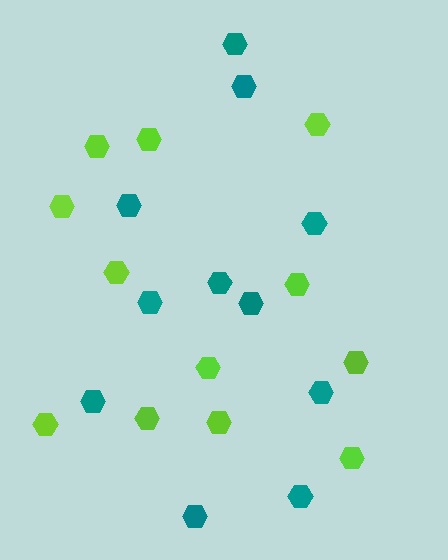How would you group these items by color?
There are 2 groups: one group of lime hexagons (12) and one group of teal hexagons (11).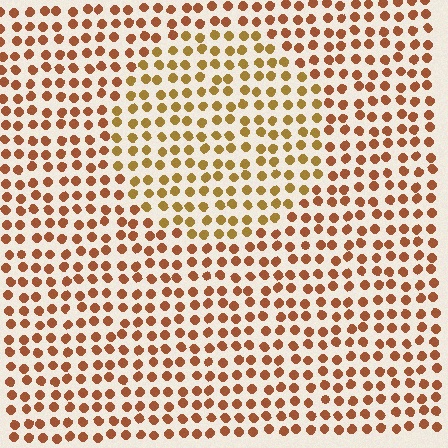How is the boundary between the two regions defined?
The boundary is defined purely by a slight shift in hue (about 25 degrees). Spacing, size, and orientation are identical on both sides.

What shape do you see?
I see a circle.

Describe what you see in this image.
The image is filled with small brown elements in a uniform arrangement. A circle-shaped region is visible where the elements are tinted to a slightly different hue, forming a subtle color boundary.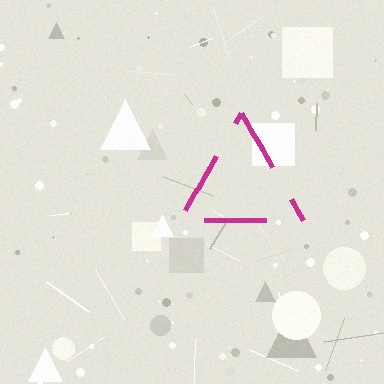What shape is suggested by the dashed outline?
The dashed outline suggests a triangle.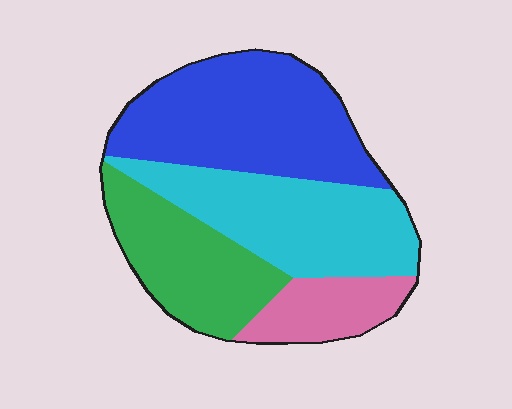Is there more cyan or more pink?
Cyan.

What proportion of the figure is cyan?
Cyan covers 30% of the figure.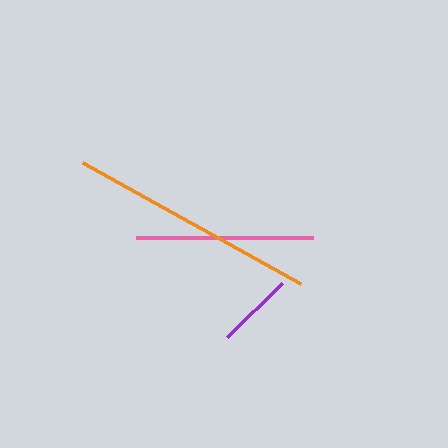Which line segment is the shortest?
The purple line is the shortest at approximately 77 pixels.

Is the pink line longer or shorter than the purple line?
The pink line is longer than the purple line.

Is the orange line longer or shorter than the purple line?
The orange line is longer than the purple line.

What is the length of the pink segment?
The pink segment is approximately 177 pixels long.